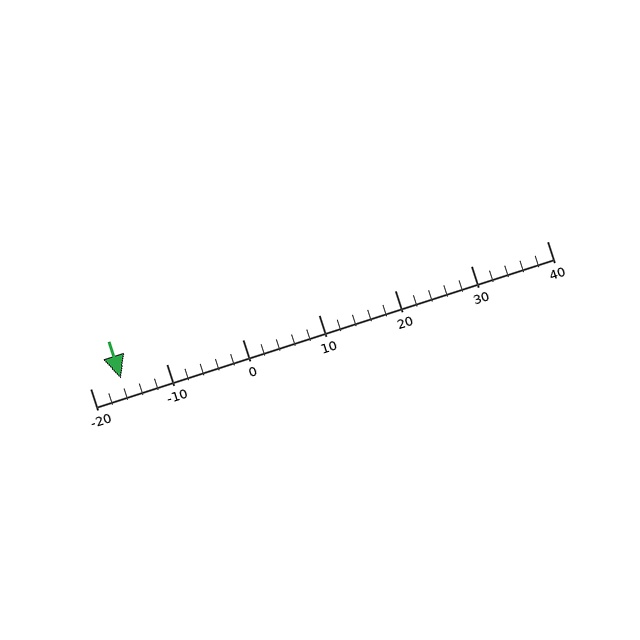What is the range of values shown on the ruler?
The ruler shows values from -20 to 40.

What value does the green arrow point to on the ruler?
The green arrow points to approximately -16.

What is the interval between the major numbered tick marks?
The major tick marks are spaced 10 units apart.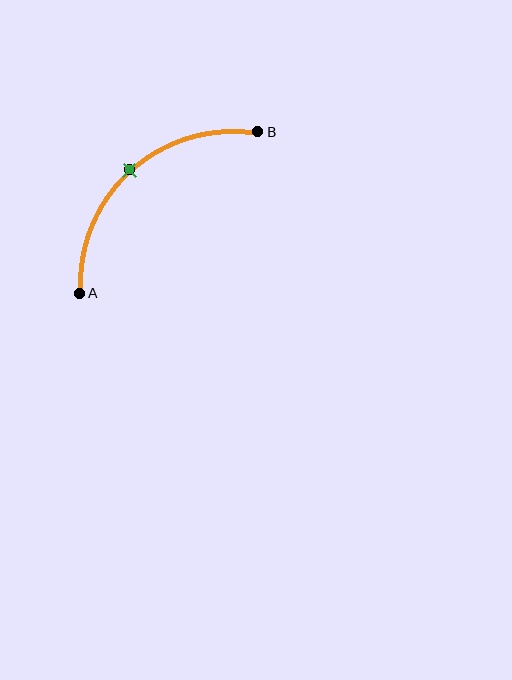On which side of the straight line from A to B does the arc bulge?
The arc bulges above and to the left of the straight line connecting A and B.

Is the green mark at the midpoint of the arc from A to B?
Yes. The green mark lies on the arc at equal arc-length from both A and B — it is the arc midpoint.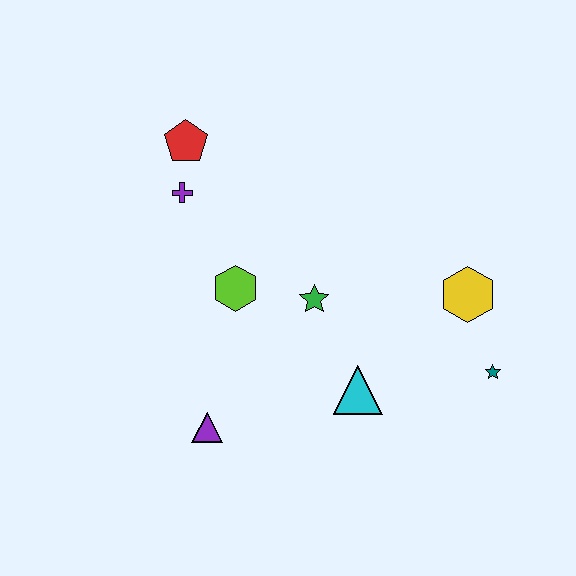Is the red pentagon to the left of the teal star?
Yes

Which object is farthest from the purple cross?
The teal star is farthest from the purple cross.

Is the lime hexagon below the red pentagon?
Yes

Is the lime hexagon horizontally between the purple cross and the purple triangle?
No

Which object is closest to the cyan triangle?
The green star is closest to the cyan triangle.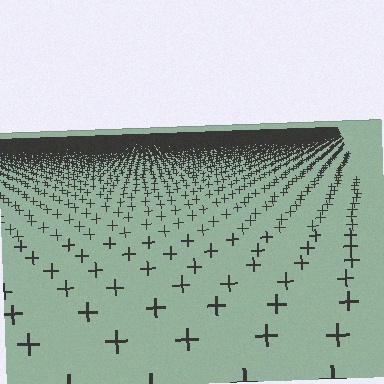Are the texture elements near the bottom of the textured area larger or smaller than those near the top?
Larger. Near the bottom, elements are closer to the viewer and appear at a bigger on-screen size.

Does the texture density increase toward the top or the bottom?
Density increases toward the top.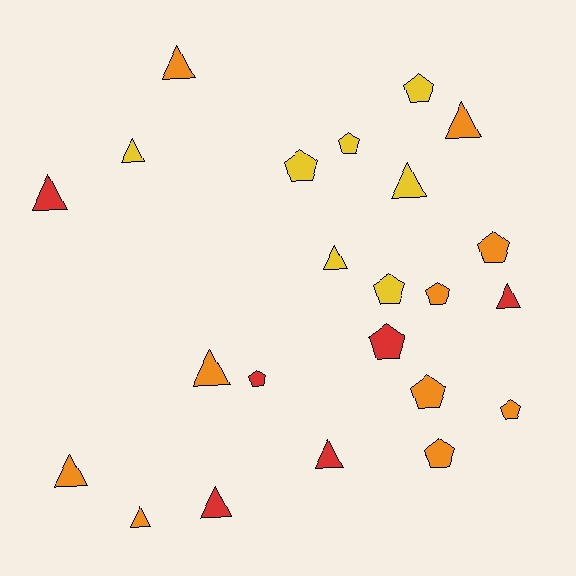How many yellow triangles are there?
There are 3 yellow triangles.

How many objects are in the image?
There are 23 objects.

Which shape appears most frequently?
Triangle, with 12 objects.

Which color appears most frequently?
Orange, with 10 objects.